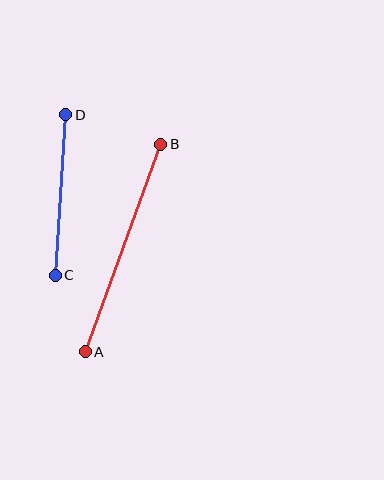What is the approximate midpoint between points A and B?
The midpoint is at approximately (123, 248) pixels.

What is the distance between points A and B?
The distance is approximately 221 pixels.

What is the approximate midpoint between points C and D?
The midpoint is at approximately (61, 195) pixels.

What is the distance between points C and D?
The distance is approximately 161 pixels.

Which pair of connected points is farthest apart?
Points A and B are farthest apart.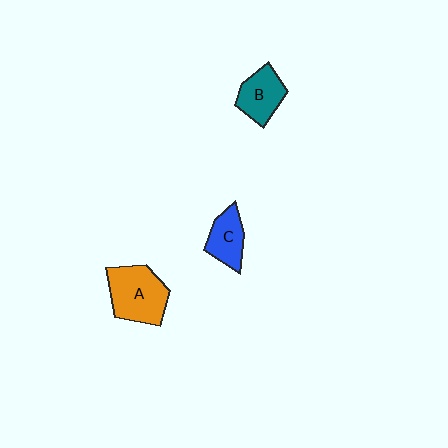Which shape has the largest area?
Shape A (orange).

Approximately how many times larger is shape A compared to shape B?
Approximately 1.5 times.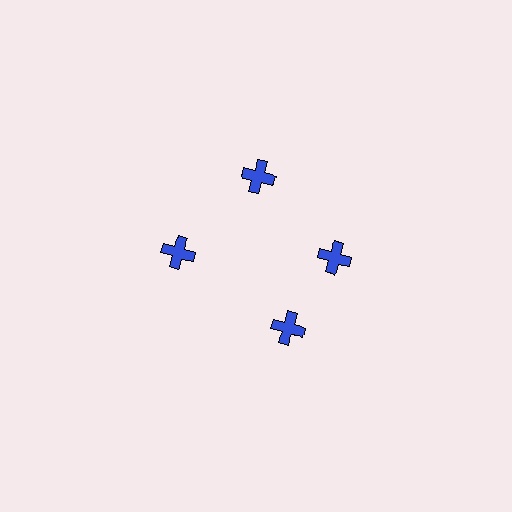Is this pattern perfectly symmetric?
No. The 4 blue crosses are arranged in a ring, but one element near the 6 o'clock position is rotated out of alignment along the ring, breaking the 4-fold rotational symmetry.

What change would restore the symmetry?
The symmetry would be restored by rotating it back into even spacing with its neighbors so that all 4 crosses sit at equal angles and equal distance from the center.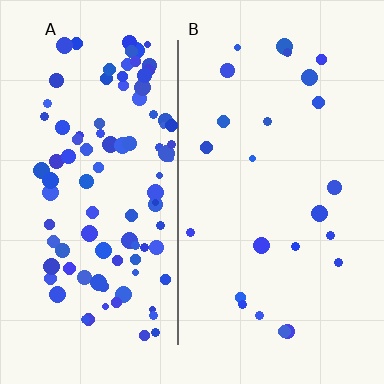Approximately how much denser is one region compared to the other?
Approximately 4.4× — region A over region B.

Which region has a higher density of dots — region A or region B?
A (the left).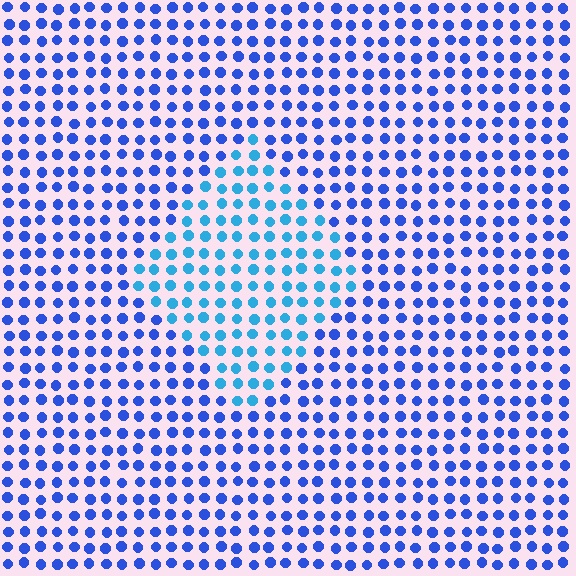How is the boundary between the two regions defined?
The boundary is defined purely by a slight shift in hue (about 30 degrees). Spacing, size, and orientation are identical on both sides.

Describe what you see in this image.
The image is filled with small blue elements in a uniform arrangement. A diamond-shaped region is visible where the elements are tinted to a slightly different hue, forming a subtle color boundary.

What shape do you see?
I see a diamond.